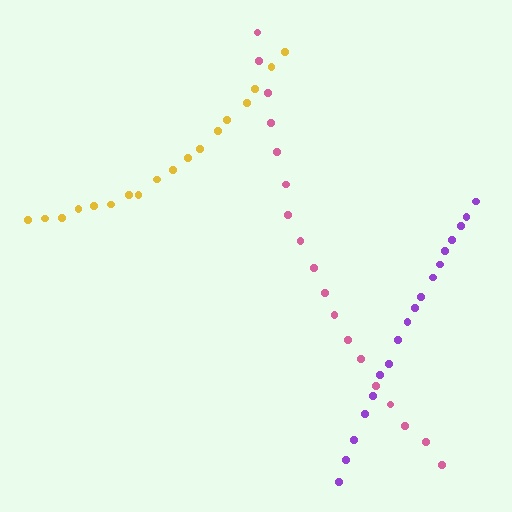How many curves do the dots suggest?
There are 3 distinct paths.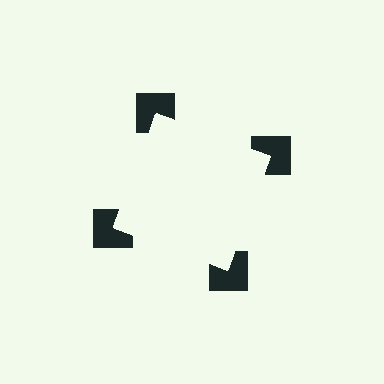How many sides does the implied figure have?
4 sides.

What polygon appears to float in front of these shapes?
An illusory square — its edges are inferred from the aligned wedge cuts in the notched squares, not physically drawn.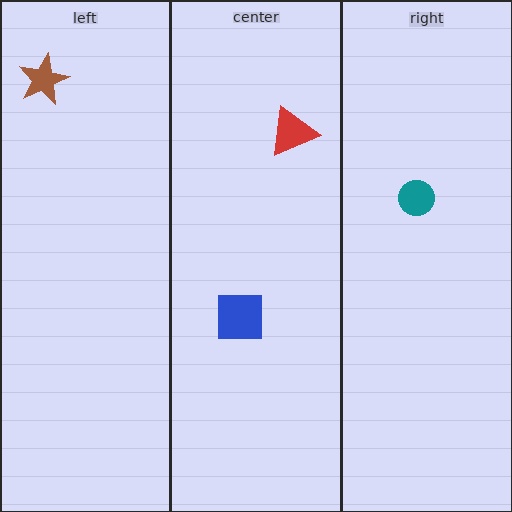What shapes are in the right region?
The teal circle.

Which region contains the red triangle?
The center region.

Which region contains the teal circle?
The right region.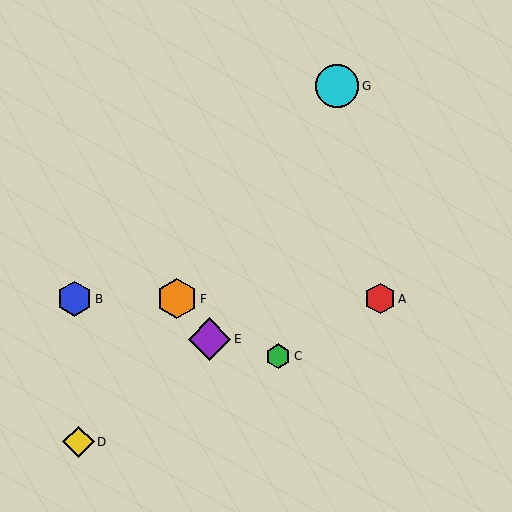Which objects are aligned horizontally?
Objects A, B, F are aligned horizontally.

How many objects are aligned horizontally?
3 objects (A, B, F) are aligned horizontally.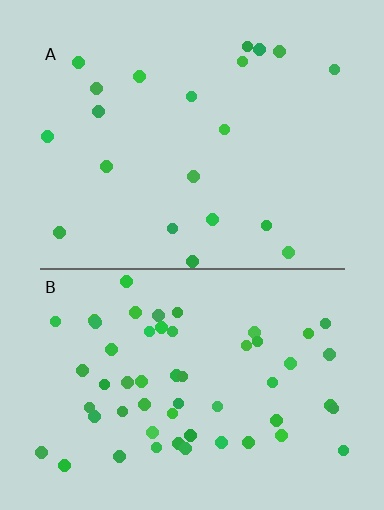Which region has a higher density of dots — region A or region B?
B (the bottom).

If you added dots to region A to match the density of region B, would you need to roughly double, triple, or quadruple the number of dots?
Approximately triple.